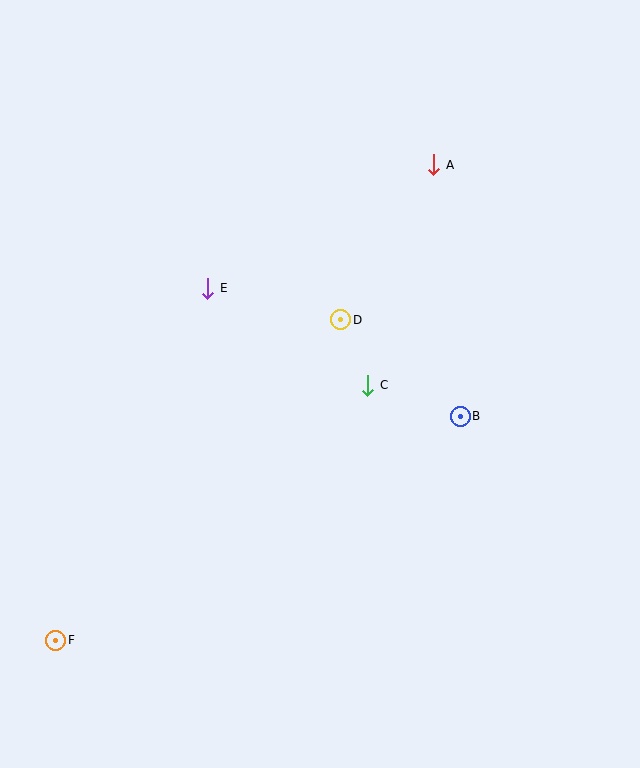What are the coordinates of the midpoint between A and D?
The midpoint between A and D is at (387, 242).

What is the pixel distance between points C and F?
The distance between C and F is 403 pixels.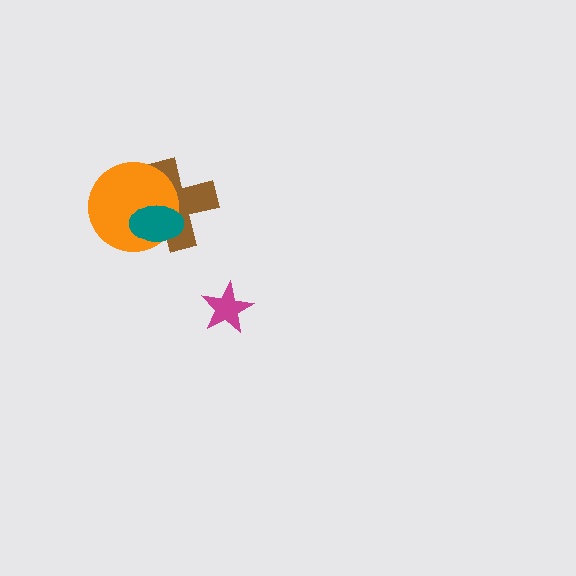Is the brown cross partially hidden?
Yes, it is partially covered by another shape.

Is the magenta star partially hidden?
No, no other shape covers it.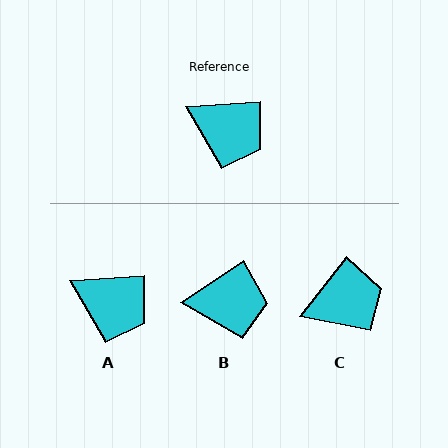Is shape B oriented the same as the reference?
No, it is off by about 30 degrees.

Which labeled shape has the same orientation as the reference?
A.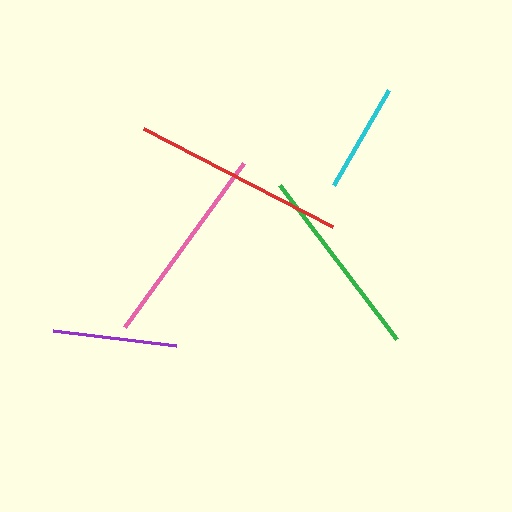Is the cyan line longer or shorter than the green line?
The green line is longer than the cyan line.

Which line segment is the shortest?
The cyan line is the shortest at approximately 110 pixels.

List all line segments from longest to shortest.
From longest to shortest: red, pink, green, purple, cyan.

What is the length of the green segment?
The green segment is approximately 194 pixels long.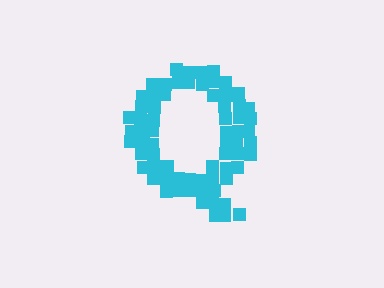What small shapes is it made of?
It is made of small squares.